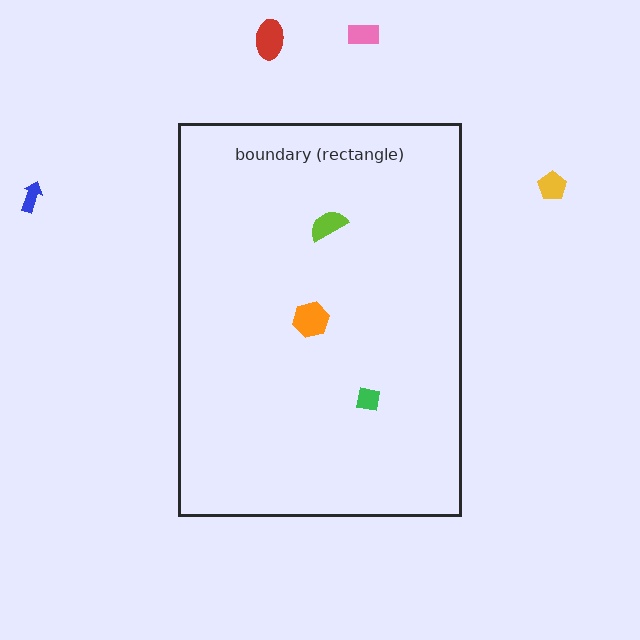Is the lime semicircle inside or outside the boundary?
Inside.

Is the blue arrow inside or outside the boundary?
Outside.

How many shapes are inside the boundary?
3 inside, 4 outside.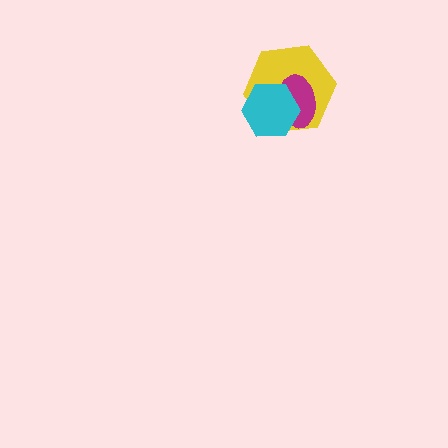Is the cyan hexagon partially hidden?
No, no other shape covers it.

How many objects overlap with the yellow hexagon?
2 objects overlap with the yellow hexagon.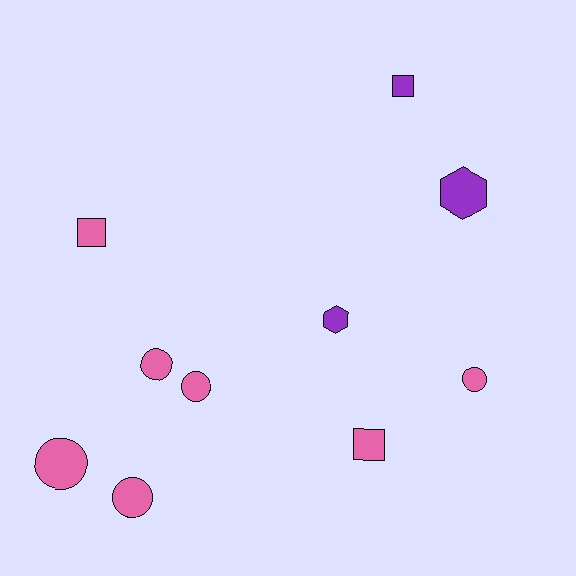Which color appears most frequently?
Pink, with 7 objects.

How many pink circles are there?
There are 5 pink circles.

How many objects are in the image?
There are 10 objects.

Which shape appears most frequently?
Circle, with 5 objects.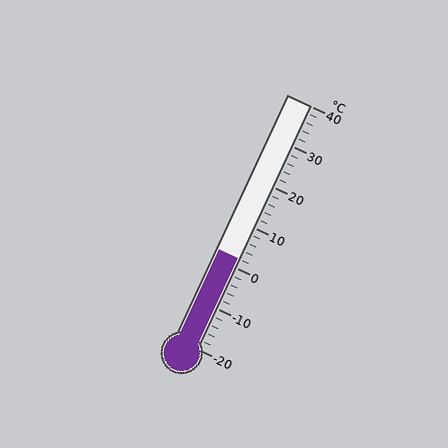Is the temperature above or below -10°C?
The temperature is above -10°C.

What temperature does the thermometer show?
The thermometer shows approximately 2°C.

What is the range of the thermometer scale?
The thermometer scale ranges from -20°C to 40°C.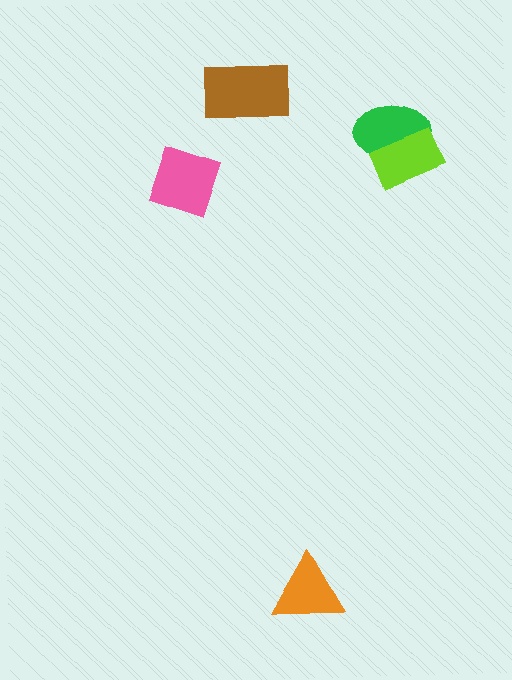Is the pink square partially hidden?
No, no other shape covers it.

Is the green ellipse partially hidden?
Yes, it is partially covered by another shape.